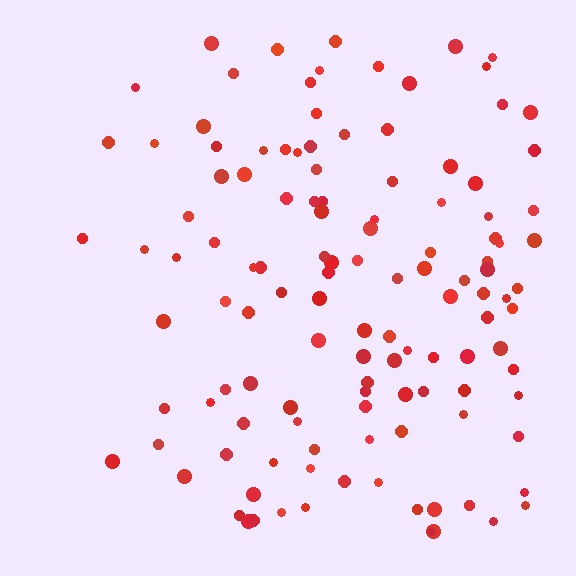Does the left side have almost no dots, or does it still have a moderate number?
Still a moderate number, just noticeably fewer than the right.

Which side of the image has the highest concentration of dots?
The right.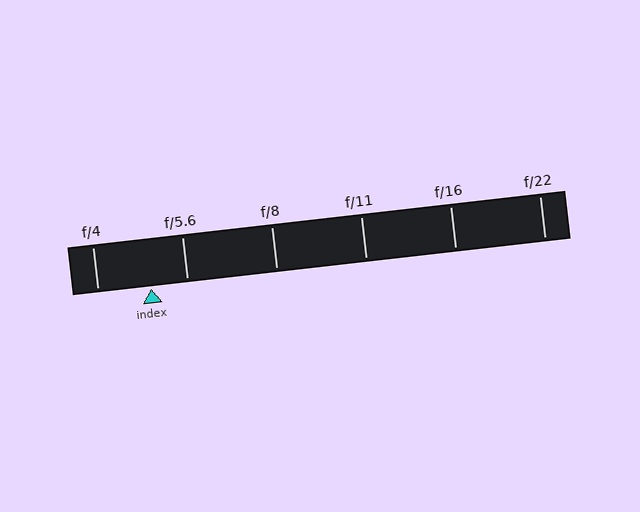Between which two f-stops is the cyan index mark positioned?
The index mark is between f/4 and f/5.6.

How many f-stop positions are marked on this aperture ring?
There are 6 f-stop positions marked.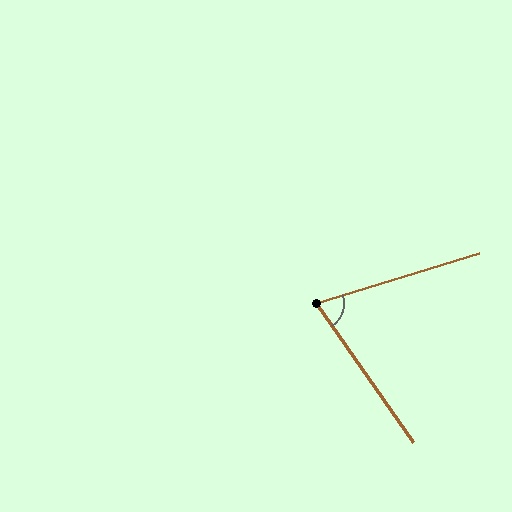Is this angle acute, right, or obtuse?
It is acute.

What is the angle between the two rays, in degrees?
Approximately 72 degrees.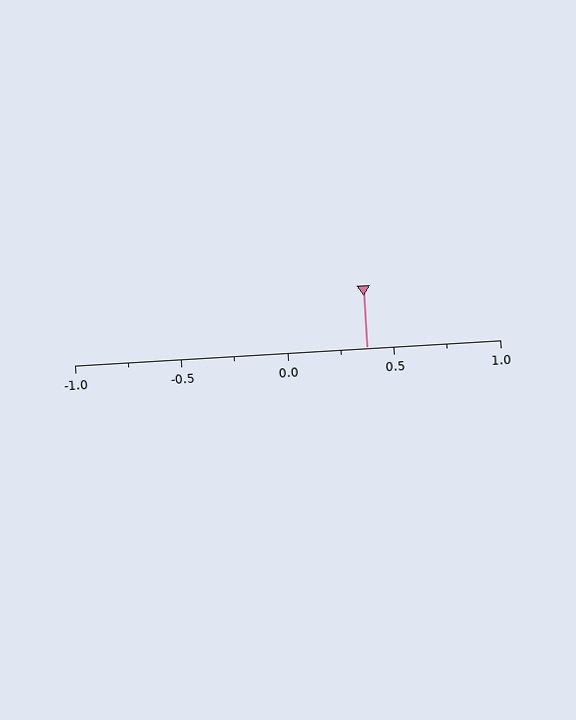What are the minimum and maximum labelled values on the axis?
The axis runs from -1.0 to 1.0.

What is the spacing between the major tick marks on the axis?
The major ticks are spaced 0.5 apart.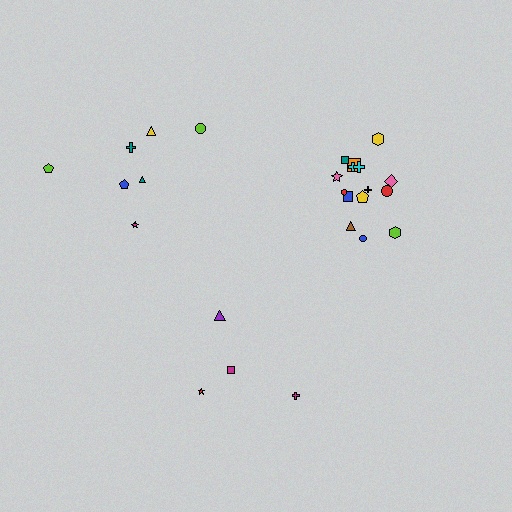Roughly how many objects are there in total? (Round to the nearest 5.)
Roughly 25 objects in total.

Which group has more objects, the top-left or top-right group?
The top-right group.